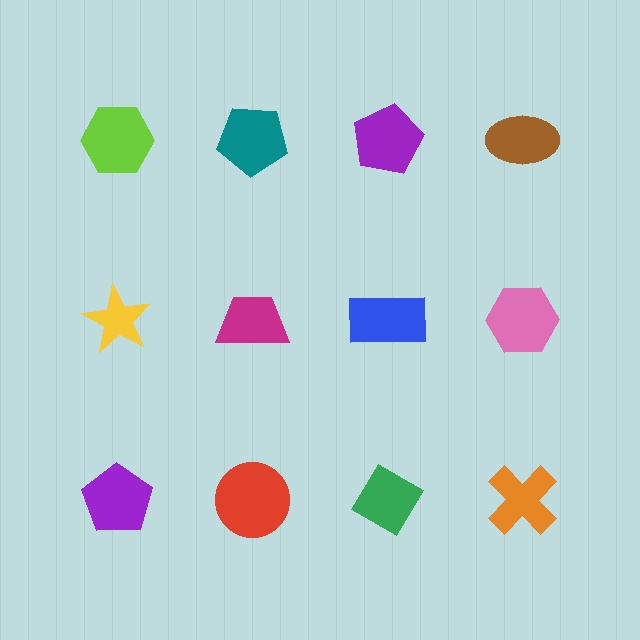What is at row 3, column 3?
A green diamond.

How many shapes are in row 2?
4 shapes.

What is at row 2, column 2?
A magenta trapezoid.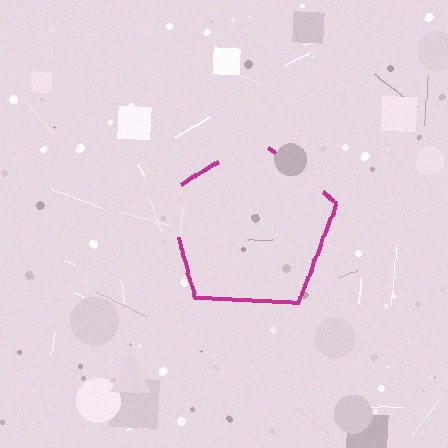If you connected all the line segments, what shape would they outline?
They would outline a pentagon.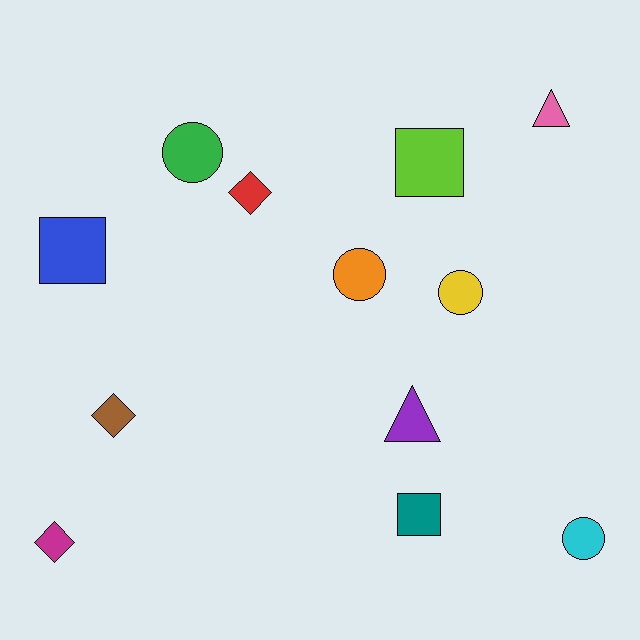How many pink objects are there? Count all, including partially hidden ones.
There is 1 pink object.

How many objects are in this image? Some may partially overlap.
There are 12 objects.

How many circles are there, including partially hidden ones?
There are 4 circles.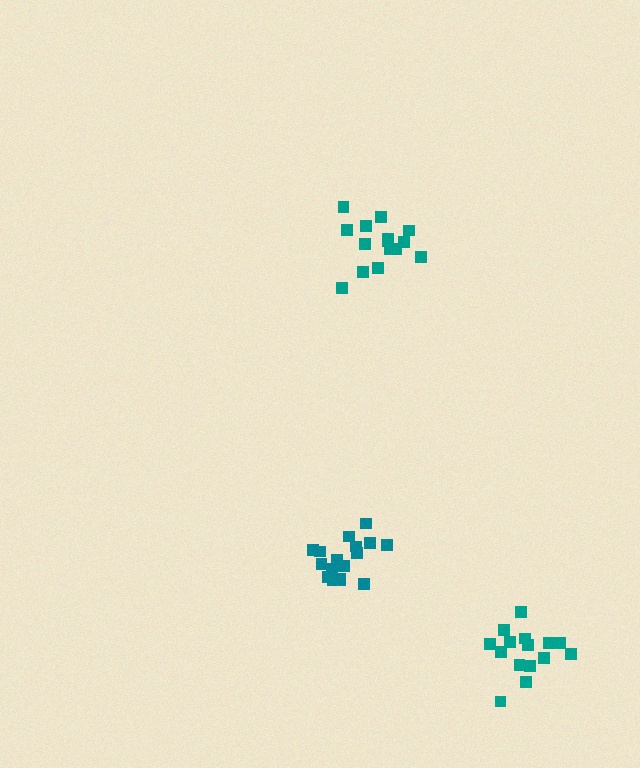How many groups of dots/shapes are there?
There are 3 groups.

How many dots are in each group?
Group 1: 15 dots, Group 2: 15 dots, Group 3: 18 dots (48 total).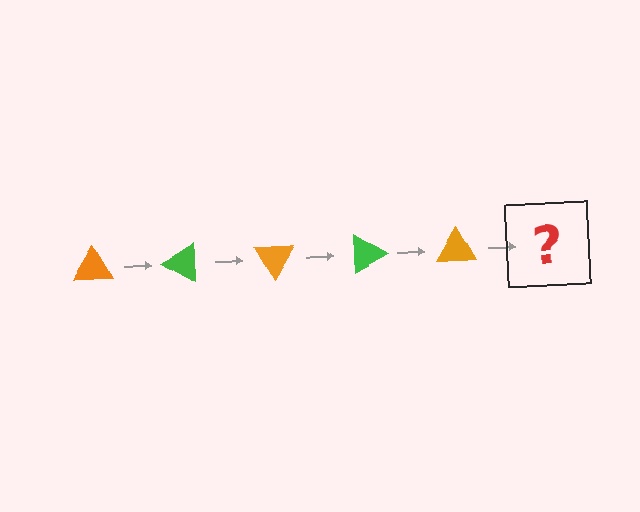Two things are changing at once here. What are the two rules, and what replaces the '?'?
The two rules are that it rotates 30 degrees each step and the color cycles through orange and green. The '?' should be a green triangle, rotated 150 degrees from the start.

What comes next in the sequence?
The next element should be a green triangle, rotated 150 degrees from the start.